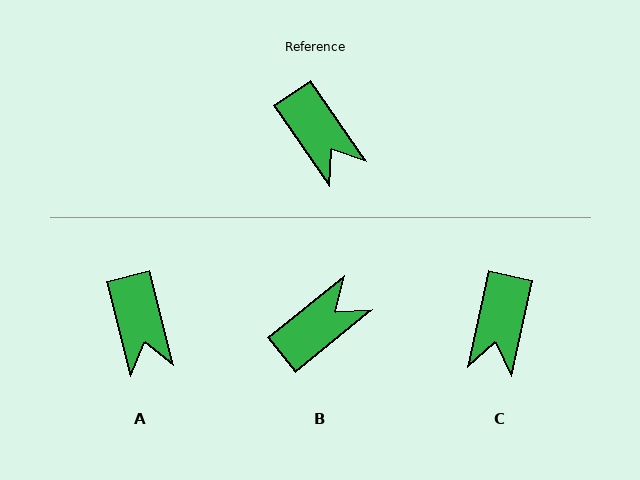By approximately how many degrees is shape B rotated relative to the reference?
Approximately 95 degrees counter-clockwise.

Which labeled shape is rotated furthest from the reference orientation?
B, about 95 degrees away.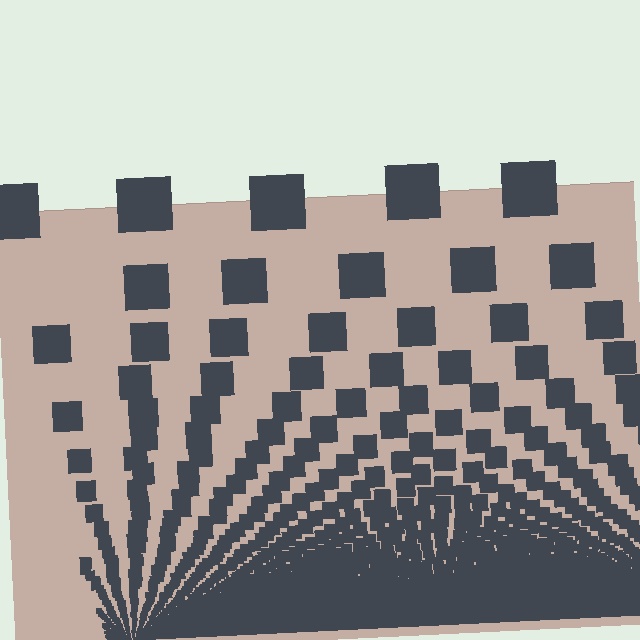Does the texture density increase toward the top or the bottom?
Density increases toward the bottom.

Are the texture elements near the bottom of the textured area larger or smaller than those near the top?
Smaller. The gradient is inverted — elements near the bottom are smaller and denser.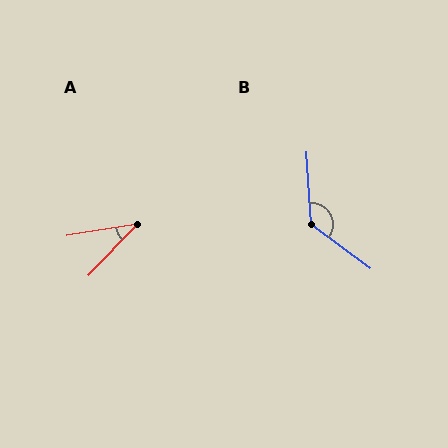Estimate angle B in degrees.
Approximately 130 degrees.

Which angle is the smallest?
A, at approximately 37 degrees.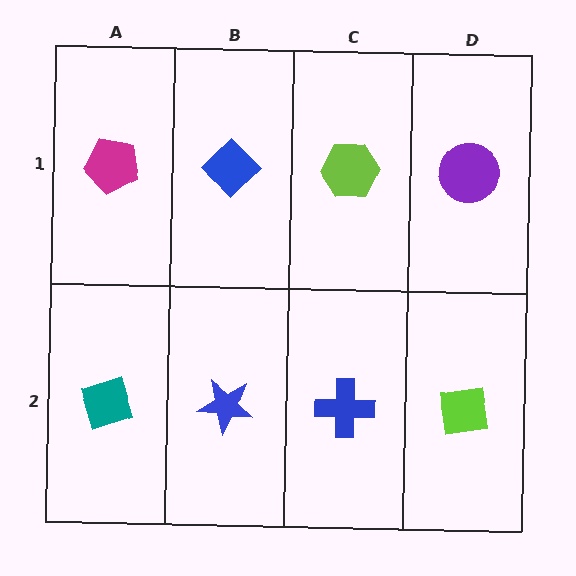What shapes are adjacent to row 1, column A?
A teal diamond (row 2, column A), a blue diamond (row 1, column B).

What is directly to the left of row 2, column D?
A blue cross.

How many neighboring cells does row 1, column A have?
2.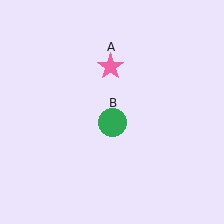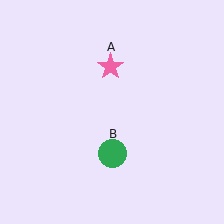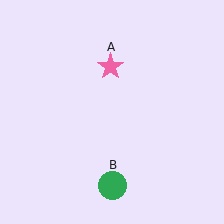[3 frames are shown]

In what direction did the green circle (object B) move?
The green circle (object B) moved down.